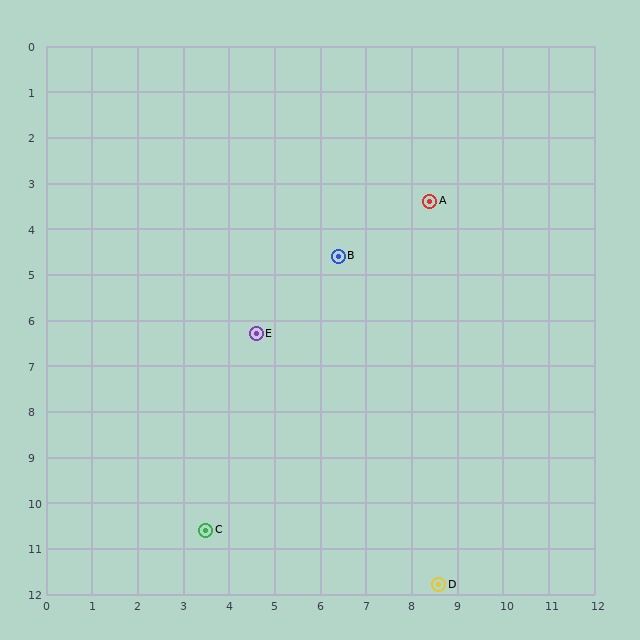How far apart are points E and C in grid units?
Points E and C are about 4.4 grid units apart.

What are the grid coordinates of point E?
Point E is at approximately (4.6, 6.3).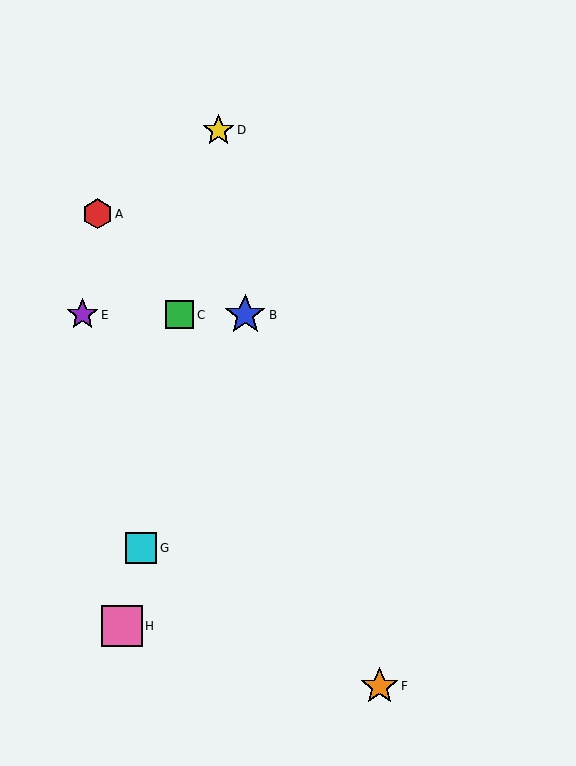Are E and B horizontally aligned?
Yes, both are at y≈315.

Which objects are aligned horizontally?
Objects B, C, E are aligned horizontally.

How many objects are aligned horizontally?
3 objects (B, C, E) are aligned horizontally.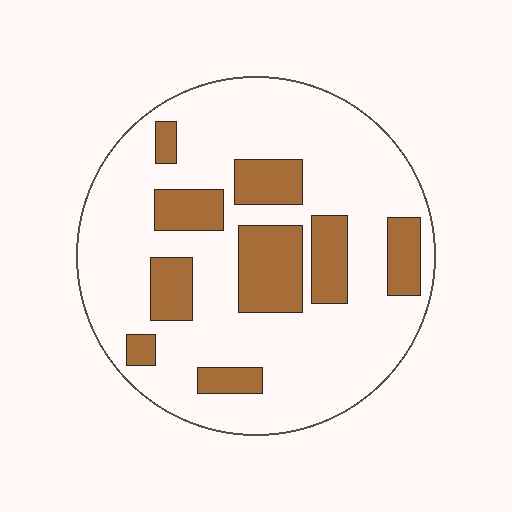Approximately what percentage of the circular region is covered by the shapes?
Approximately 25%.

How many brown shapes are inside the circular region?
9.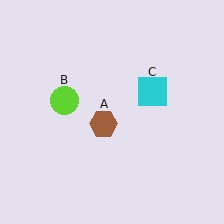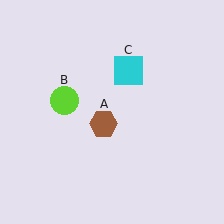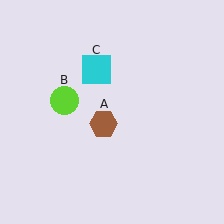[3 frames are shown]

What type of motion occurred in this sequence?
The cyan square (object C) rotated counterclockwise around the center of the scene.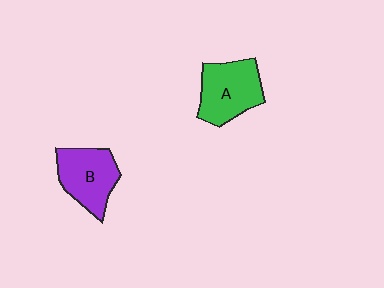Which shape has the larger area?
Shape A (green).